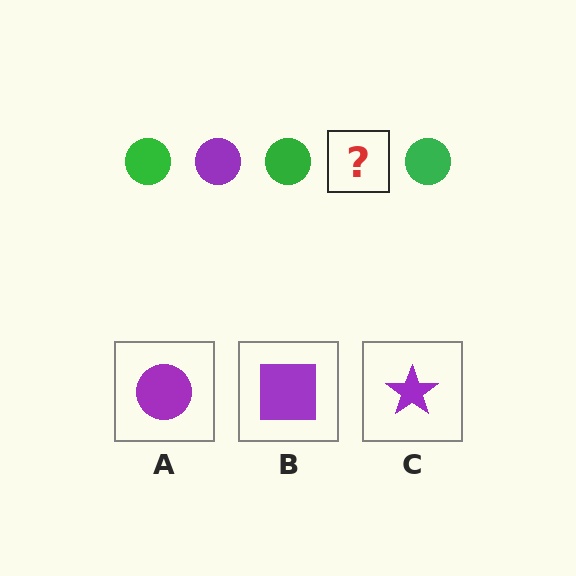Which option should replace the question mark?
Option A.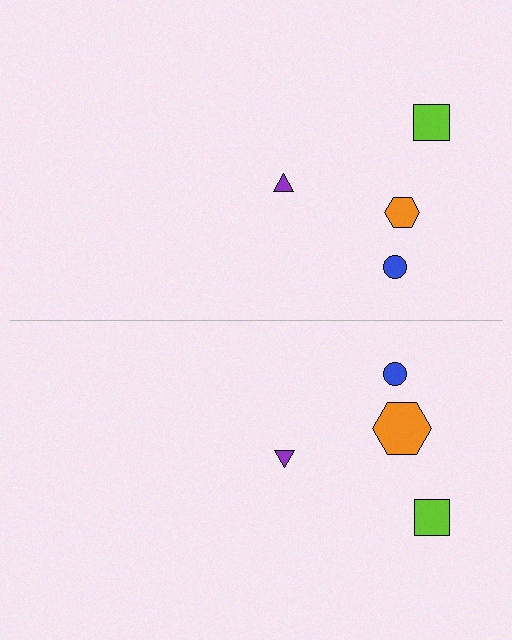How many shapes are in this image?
There are 8 shapes in this image.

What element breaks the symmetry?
The orange hexagon on the bottom side has a different size than its mirror counterpart.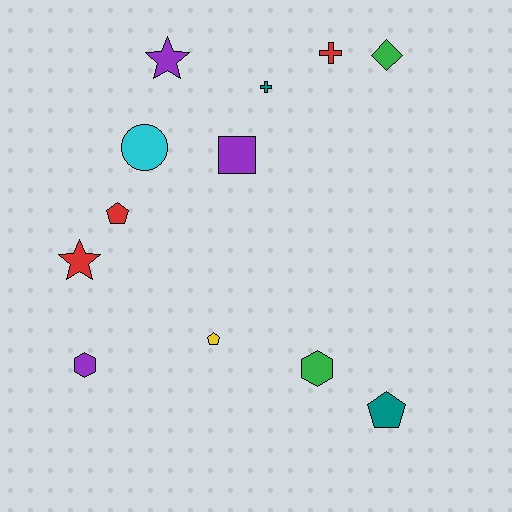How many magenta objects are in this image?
There are no magenta objects.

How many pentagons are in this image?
There are 3 pentagons.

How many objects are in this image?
There are 12 objects.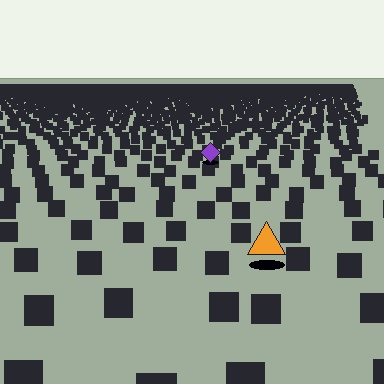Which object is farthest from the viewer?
The purple diamond is farthest from the viewer. It appears smaller and the ground texture around it is denser.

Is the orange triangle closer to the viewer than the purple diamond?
Yes. The orange triangle is closer — you can tell from the texture gradient: the ground texture is coarser near it.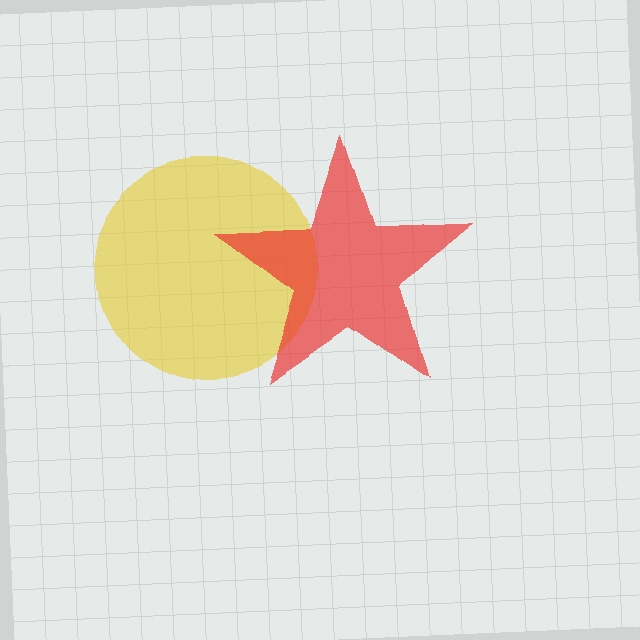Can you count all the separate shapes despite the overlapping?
Yes, there are 2 separate shapes.